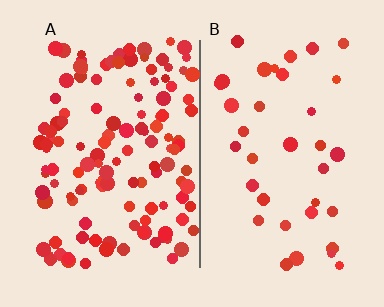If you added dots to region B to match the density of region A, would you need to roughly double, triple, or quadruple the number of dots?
Approximately quadruple.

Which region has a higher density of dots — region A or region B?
A (the left).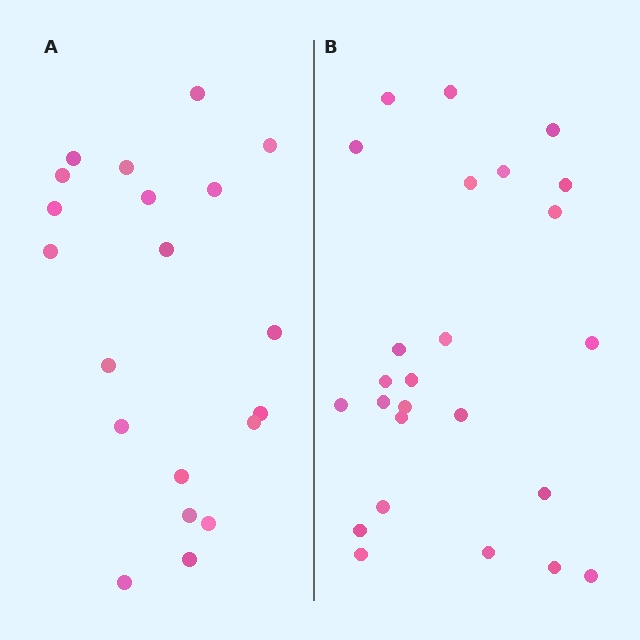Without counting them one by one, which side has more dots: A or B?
Region B (the right region) has more dots.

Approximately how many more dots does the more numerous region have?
Region B has about 5 more dots than region A.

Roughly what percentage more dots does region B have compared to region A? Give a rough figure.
About 25% more.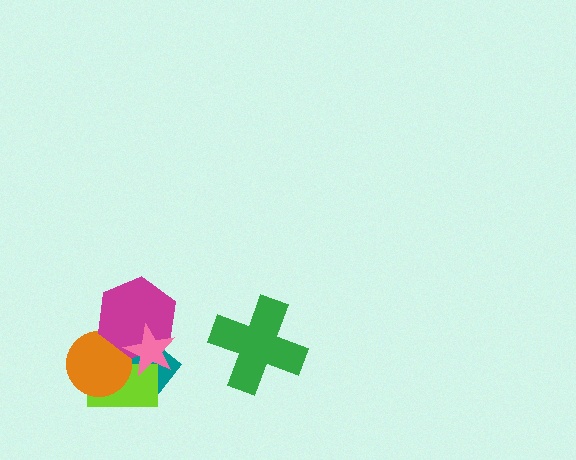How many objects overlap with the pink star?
4 objects overlap with the pink star.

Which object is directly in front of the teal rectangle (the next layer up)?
The lime rectangle is directly in front of the teal rectangle.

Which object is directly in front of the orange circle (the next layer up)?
The magenta hexagon is directly in front of the orange circle.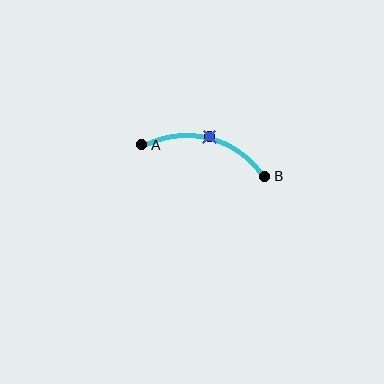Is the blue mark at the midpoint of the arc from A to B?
Yes. The blue mark lies on the arc at equal arc-length from both A and B — it is the arc midpoint.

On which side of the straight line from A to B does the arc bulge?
The arc bulges above the straight line connecting A and B.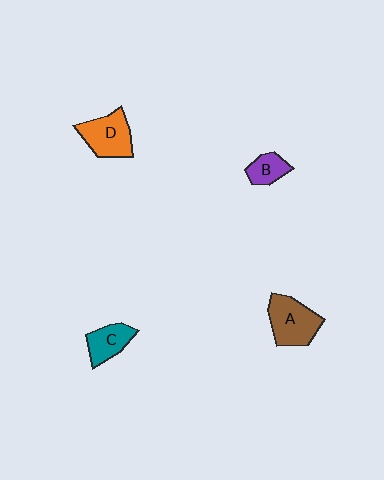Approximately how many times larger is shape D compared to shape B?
Approximately 1.8 times.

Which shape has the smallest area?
Shape B (purple).